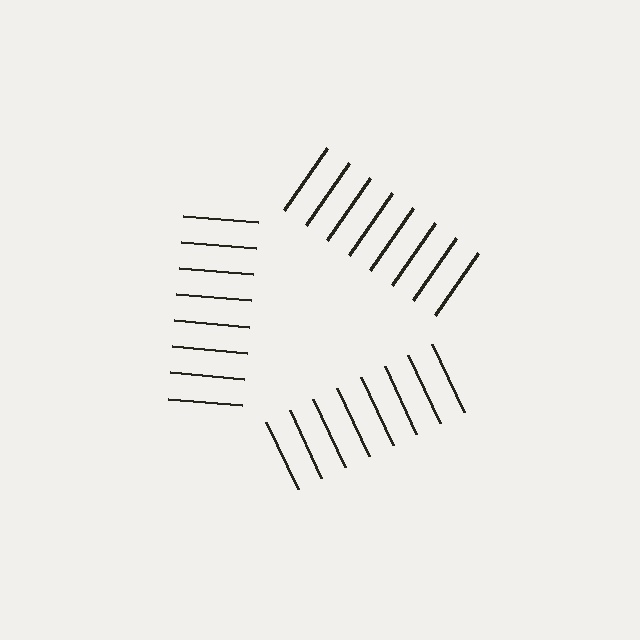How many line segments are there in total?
24 — 8 along each of the 3 edges.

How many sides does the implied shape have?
3 sides — the line-ends trace a triangle.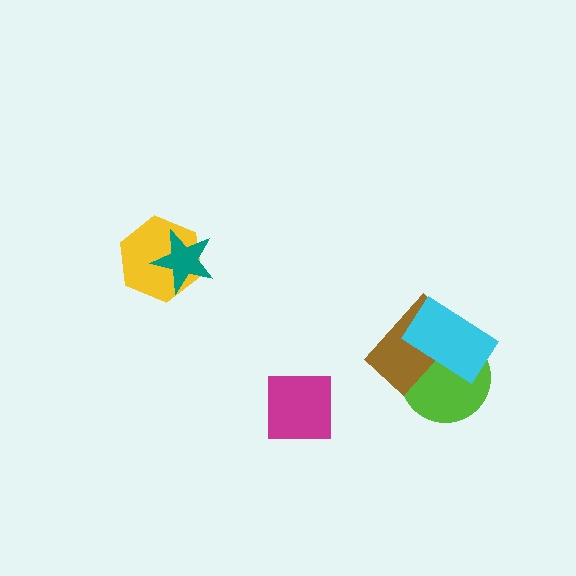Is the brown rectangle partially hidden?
Yes, it is partially covered by another shape.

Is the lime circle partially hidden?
Yes, it is partially covered by another shape.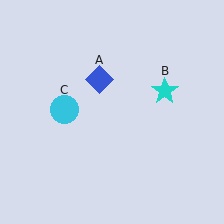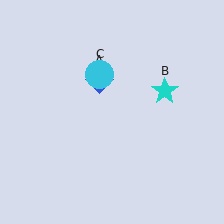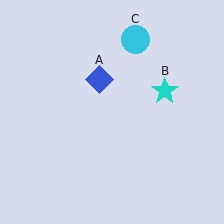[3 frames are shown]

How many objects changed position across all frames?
1 object changed position: cyan circle (object C).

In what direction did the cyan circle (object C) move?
The cyan circle (object C) moved up and to the right.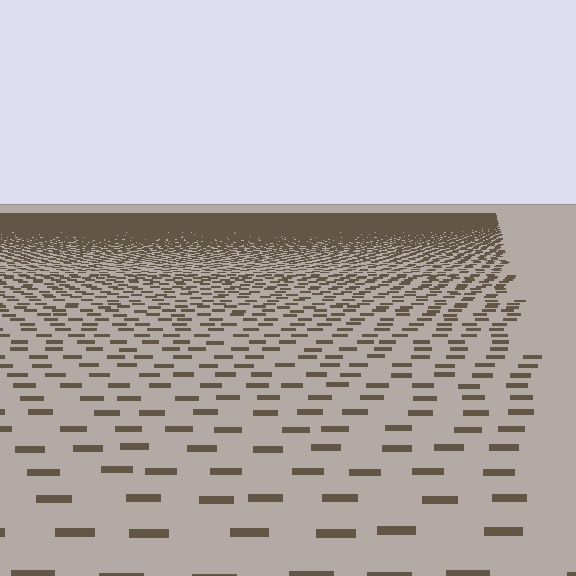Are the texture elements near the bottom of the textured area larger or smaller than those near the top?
Larger. Near the bottom, elements are closer to the viewer and appear at a bigger on-screen size.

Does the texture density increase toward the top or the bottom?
Density increases toward the top.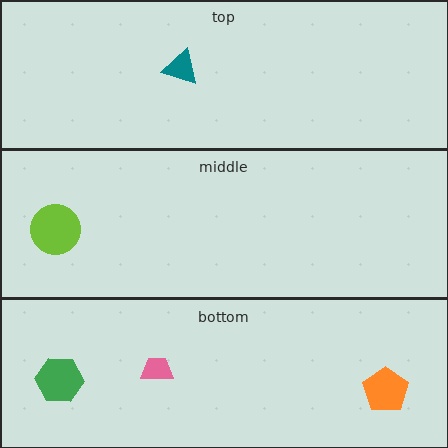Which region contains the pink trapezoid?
The bottom region.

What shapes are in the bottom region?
The orange pentagon, the pink trapezoid, the green hexagon.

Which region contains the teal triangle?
The top region.